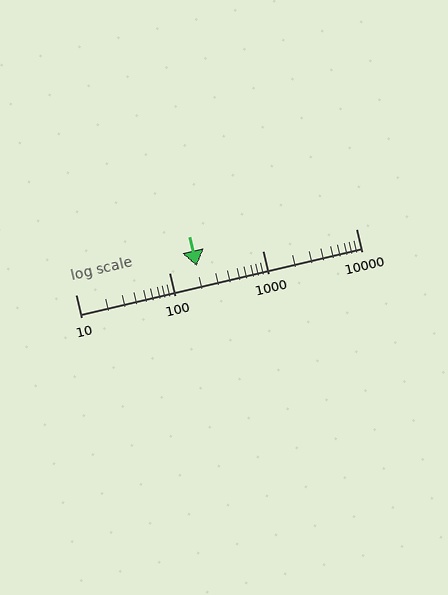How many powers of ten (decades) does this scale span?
The scale spans 3 decades, from 10 to 10000.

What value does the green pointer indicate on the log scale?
The pointer indicates approximately 200.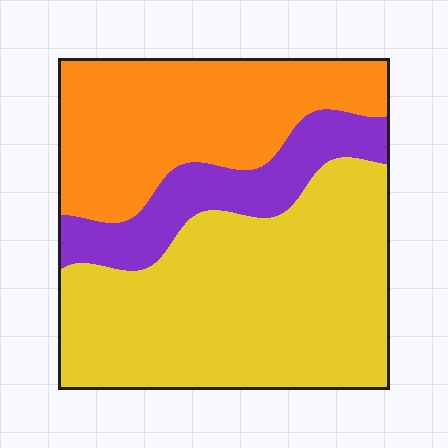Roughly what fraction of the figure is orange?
Orange takes up between a quarter and a half of the figure.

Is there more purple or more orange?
Orange.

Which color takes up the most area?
Yellow, at roughly 50%.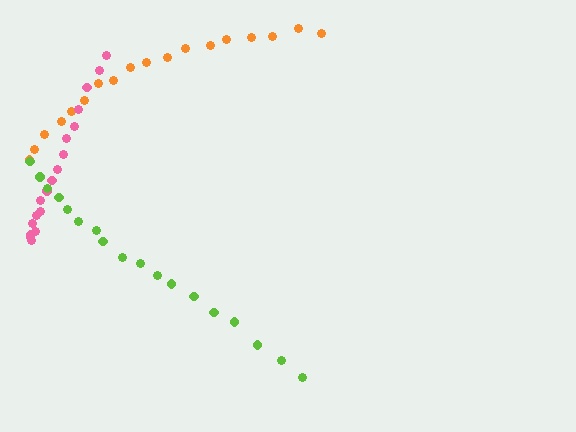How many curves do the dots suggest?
There are 3 distinct paths.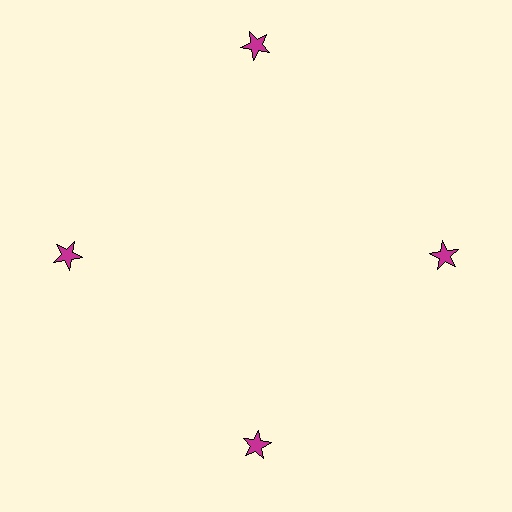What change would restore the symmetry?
The symmetry would be restored by moving it inward, back onto the ring so that all 4 stars sit at equal angles and equal distance from the center.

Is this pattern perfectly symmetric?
No. The 4 magenta stars are arranged in a ring, but one element near the 12 o'clock position is pushed outward from the center, breaking the 4-fold rotational symmetry.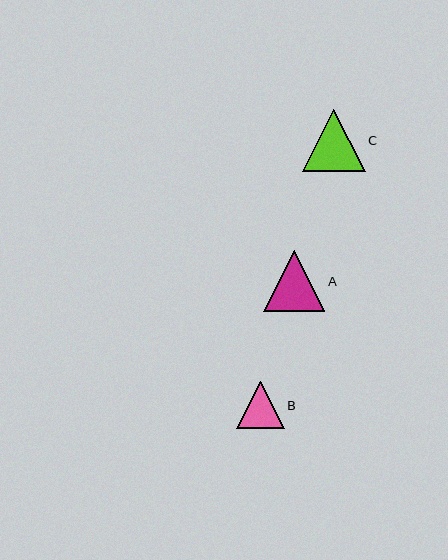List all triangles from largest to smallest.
From largest to smallest: C, A, B.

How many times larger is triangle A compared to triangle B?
Triangle A is approximately 1.3 times the size of triangle B.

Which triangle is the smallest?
Triangle B is the smallest with a size of approximately 48 pixels.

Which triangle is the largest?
Triangle C is the largest with a size of approximately 62 pixels.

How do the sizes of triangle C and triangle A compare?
Triangle C and triangle A are approximately the same size.